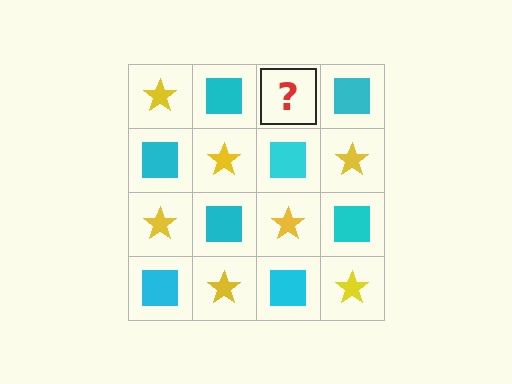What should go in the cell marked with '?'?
The missing cell should contain a yellow star.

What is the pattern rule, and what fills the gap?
The rule is that it alternates yellow star and cyan square in a checkerboard pattern. The gap should be filled with a yellow star.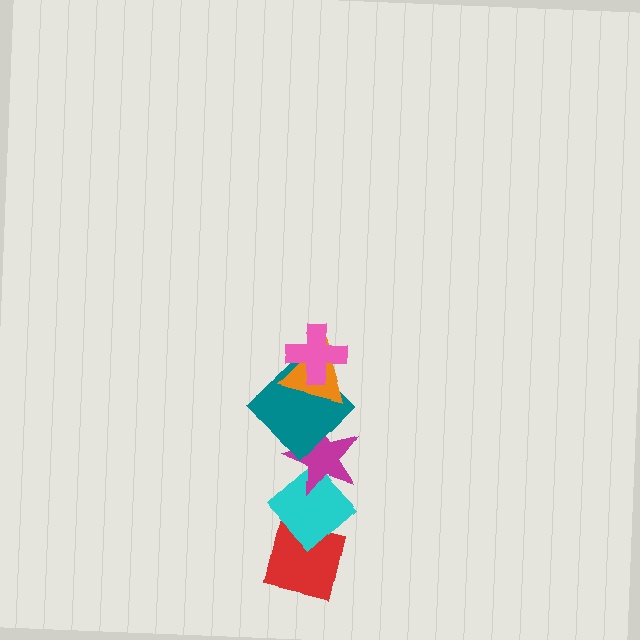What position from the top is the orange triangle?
The orange triangle is 2nd from the top.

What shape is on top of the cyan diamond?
The magenta star is on top of the cyan diamond.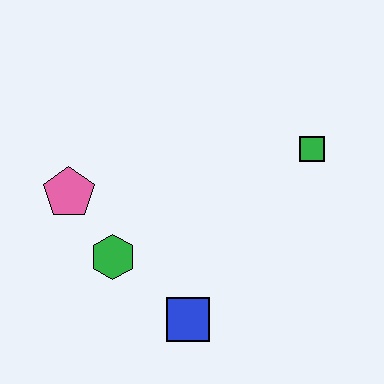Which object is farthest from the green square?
The pink pentagon is farthest from the green square.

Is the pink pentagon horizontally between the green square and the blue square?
No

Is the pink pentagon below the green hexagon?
No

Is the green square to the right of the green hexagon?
Yes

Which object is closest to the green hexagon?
The pink pentagon is closest to the green hexagon.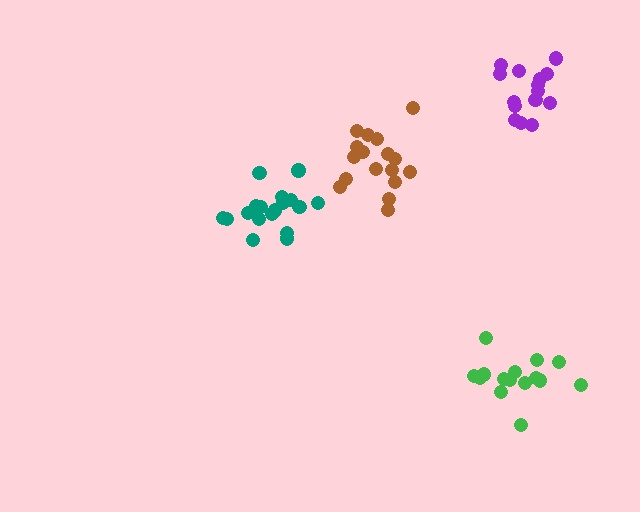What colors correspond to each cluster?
The clusters are colored: teal, purple, green, brown.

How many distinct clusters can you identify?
There are 4 distinct clusters.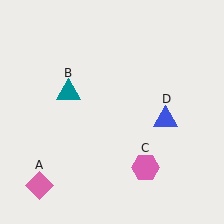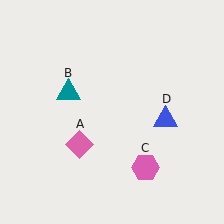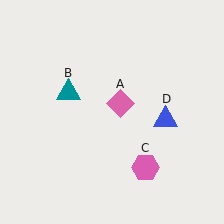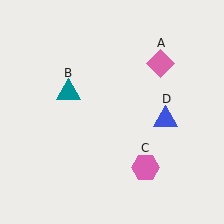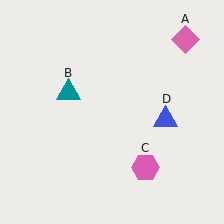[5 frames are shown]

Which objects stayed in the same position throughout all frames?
Teal triangle (object B) and pink hexagon (object C) and blue triangle (object D) remained stationary.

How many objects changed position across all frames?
1 object changed position: pink diamond (object A).